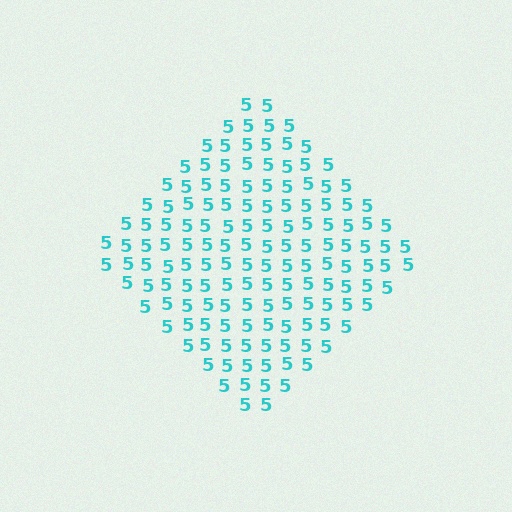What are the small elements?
The small elements are digit 5's.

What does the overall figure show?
The overall figure shows a diamond.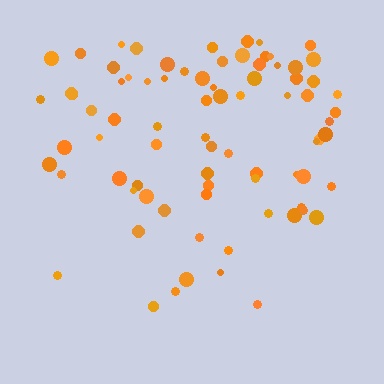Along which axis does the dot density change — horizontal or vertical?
Vertical.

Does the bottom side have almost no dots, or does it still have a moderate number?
Still a moderate number, just noticeably fewer than the top.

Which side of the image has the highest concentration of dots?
The top.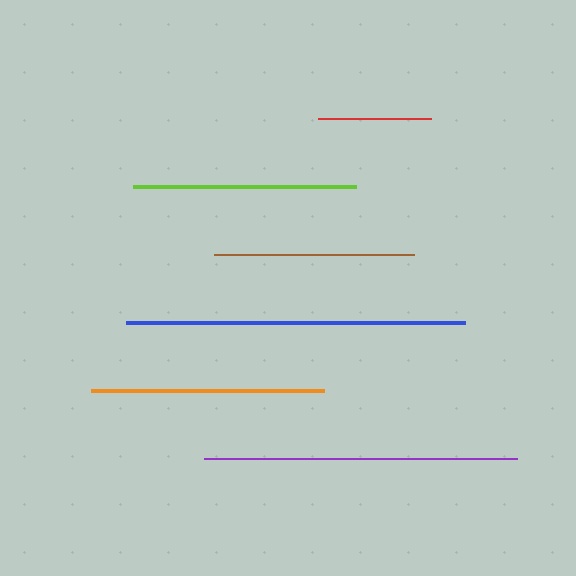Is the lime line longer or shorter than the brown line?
The lime line is longer than the brown line.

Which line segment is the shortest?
The red line is the shortest at approximately 113 pixels.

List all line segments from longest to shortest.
From longest to shortest: blue, purple, orange, lime, brown, red.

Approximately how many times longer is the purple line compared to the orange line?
The purple line is approximately 1.3 times the length of the orange line.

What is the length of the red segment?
The red segment is approximately 113 pixels long.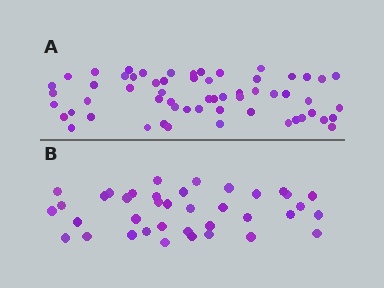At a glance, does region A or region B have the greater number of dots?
Region A (the top region) has more dots.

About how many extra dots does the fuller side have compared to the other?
Region A has approximately 20 more dots than region B.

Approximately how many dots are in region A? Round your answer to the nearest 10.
About 60 dots. (The exact count is 59, which rounds to 60.)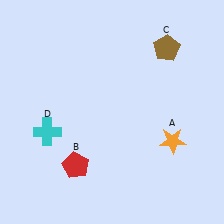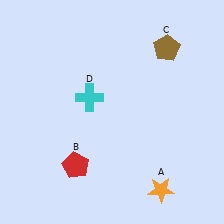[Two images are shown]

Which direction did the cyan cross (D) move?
The cyan cross (D) moved right.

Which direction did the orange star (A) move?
The orange star (A) moved down.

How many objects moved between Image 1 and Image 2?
2 objects moved between the two images.